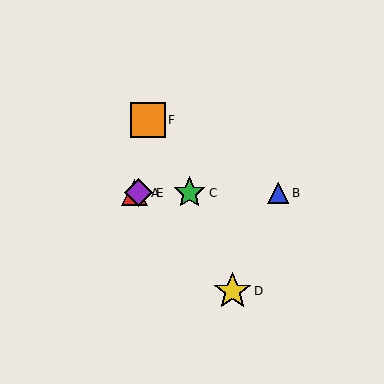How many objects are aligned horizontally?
4 objects (A, B, C, E) are aligned horizontally.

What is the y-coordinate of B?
Object B is at y≈193.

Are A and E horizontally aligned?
Yes, both are at y≈193.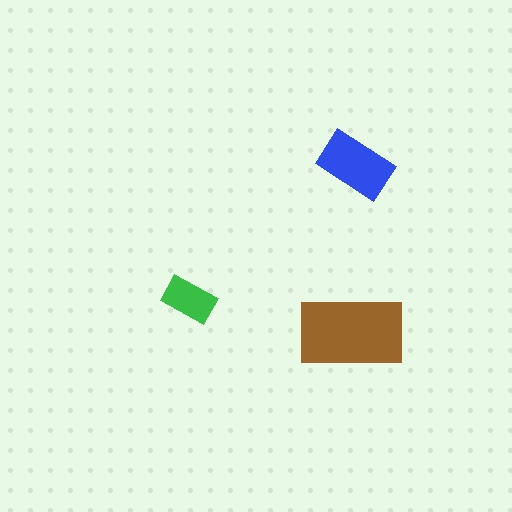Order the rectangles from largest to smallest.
the brown one, the blue one, the green one.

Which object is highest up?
The blue rectangle is topmost.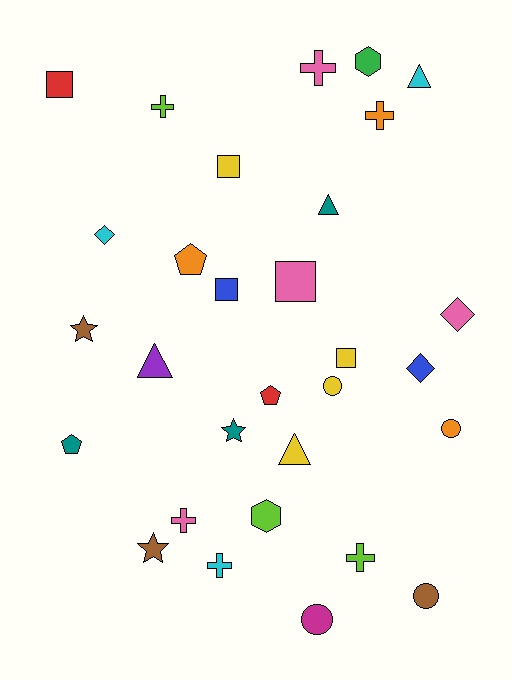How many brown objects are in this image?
There are 3 brown objects.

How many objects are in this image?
There are 30 objects.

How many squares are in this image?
There are 5 squares.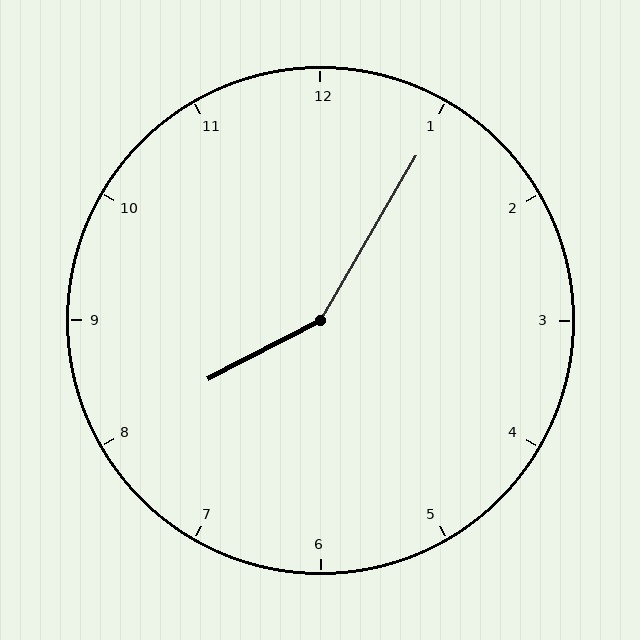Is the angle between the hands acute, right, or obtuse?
It is obtuse.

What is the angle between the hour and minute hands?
Approximately 148 degrees.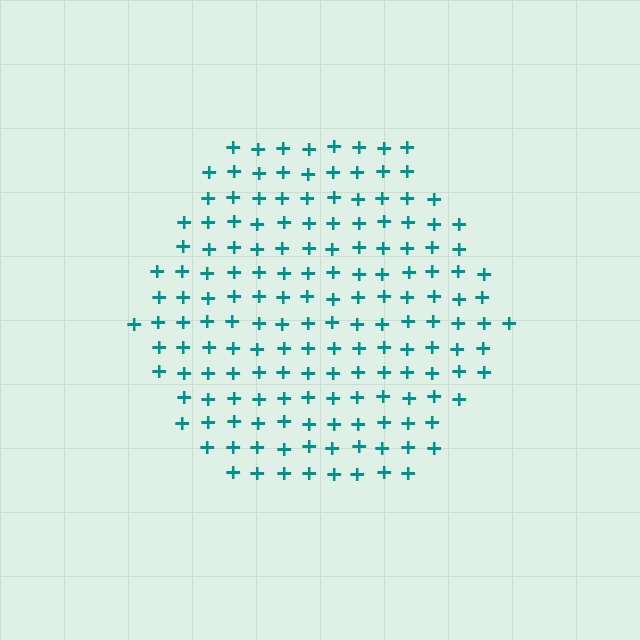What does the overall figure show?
The overall figure shows a hexagon.